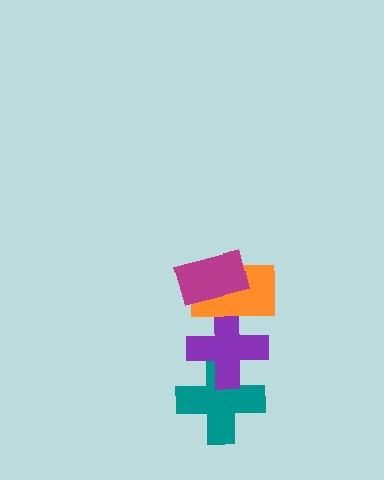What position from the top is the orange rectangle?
The orange rectangle is 2nd from the top.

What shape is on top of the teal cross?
The purple cross is on top of the teal cross.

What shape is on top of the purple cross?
The orange rectangle is on top of the purple cross.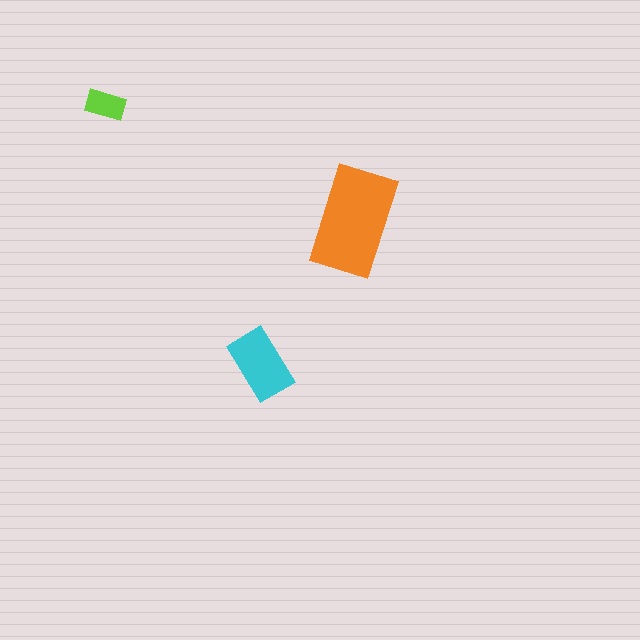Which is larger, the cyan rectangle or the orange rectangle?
The orange one.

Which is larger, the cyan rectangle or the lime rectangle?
The cyan one.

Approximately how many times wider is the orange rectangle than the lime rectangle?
About 2.5 times wider.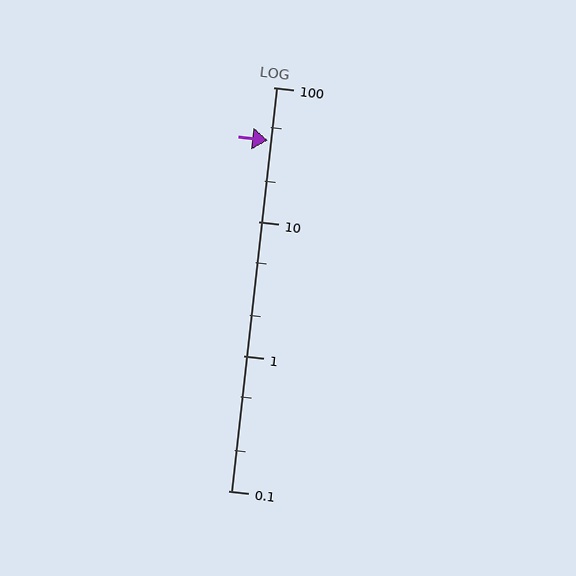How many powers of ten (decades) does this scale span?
The scale spans 3 decades, from 0.1 to 100.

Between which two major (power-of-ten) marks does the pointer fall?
The pointer is between 10 and 100.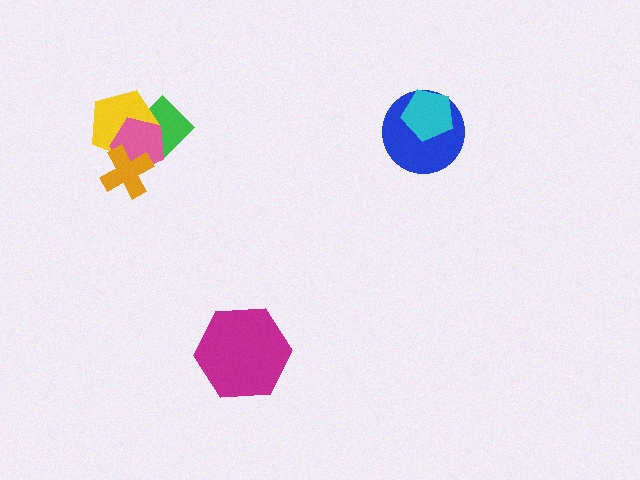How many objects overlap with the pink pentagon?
3 objects overlap with the pink pentagon.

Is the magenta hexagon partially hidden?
No, no other shape covers it.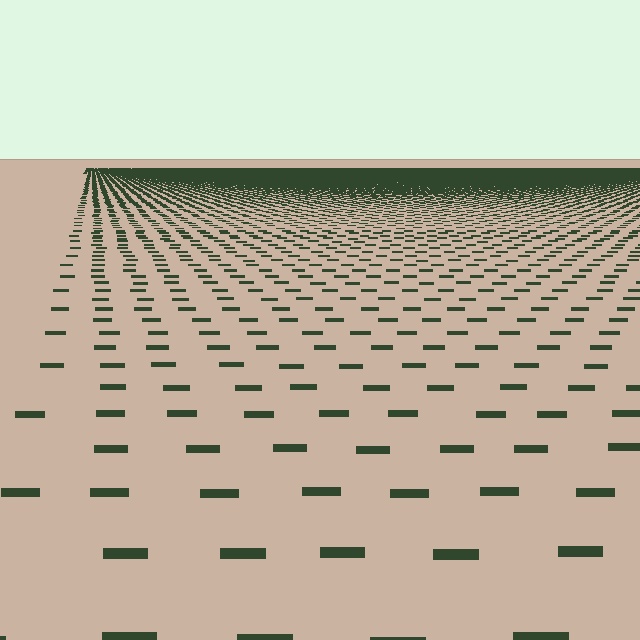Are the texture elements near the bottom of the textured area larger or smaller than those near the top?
Larger. Near the bottom, elements are closer to the viewer and appear at a bigger on-screen size.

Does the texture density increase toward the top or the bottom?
Density increases toward the top.